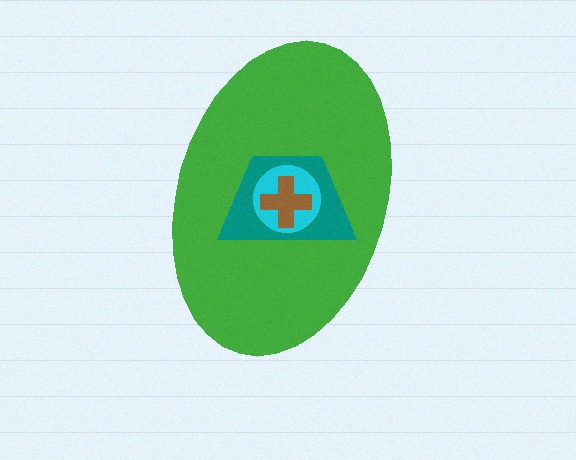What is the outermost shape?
The green ellipse.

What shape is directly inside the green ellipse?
The teal trapezoid.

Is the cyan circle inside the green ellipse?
Yes.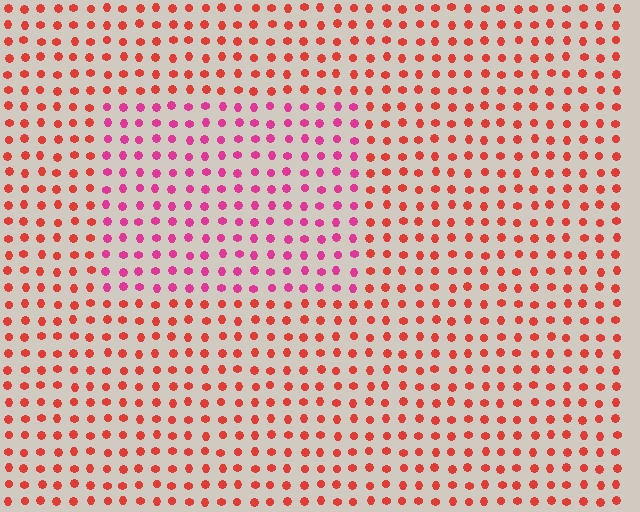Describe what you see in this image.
The image is filled with small red elements in a uniform arrangement. A rectangle-shaped region is visible where the elements are tinted to a slightly different hue, forming a subtle color boundary.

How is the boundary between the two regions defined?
The boundary is defined purely by a slight shift in hue (about 36 degrees). Spacing, size, and orientation are identical on both sides.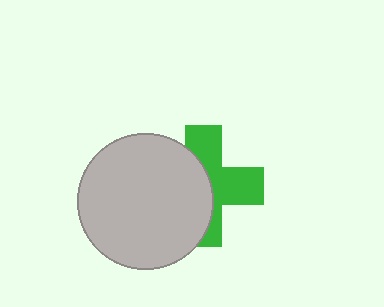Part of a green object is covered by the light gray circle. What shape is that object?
It is a cross.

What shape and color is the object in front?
The object in front is a light gray circle.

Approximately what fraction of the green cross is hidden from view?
Roughly 50% of the green cross is hidden behind the light gray circle.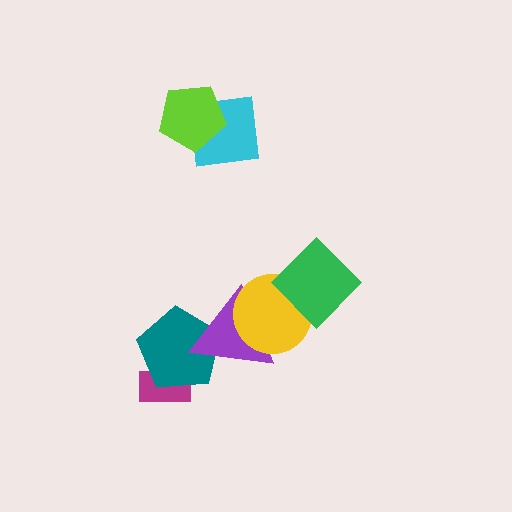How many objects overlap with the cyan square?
1 object overlaps with the cyan square.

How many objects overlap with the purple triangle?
2 objects overlap with the purple triangle.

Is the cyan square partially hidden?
Yes, it is partially covered by another shape.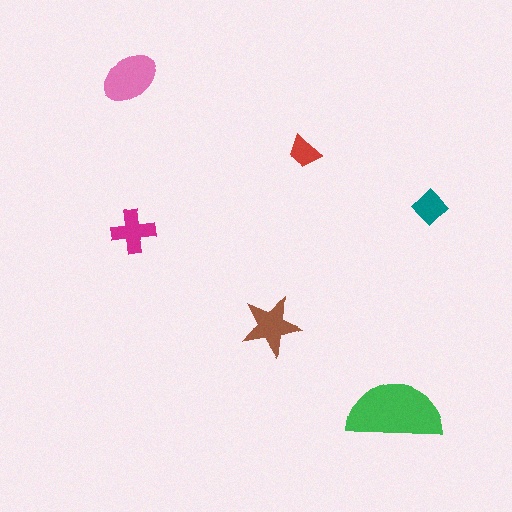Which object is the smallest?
The red trapezoid.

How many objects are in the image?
There are 6 objects in the image.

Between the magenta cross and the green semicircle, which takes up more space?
The green semicircle.